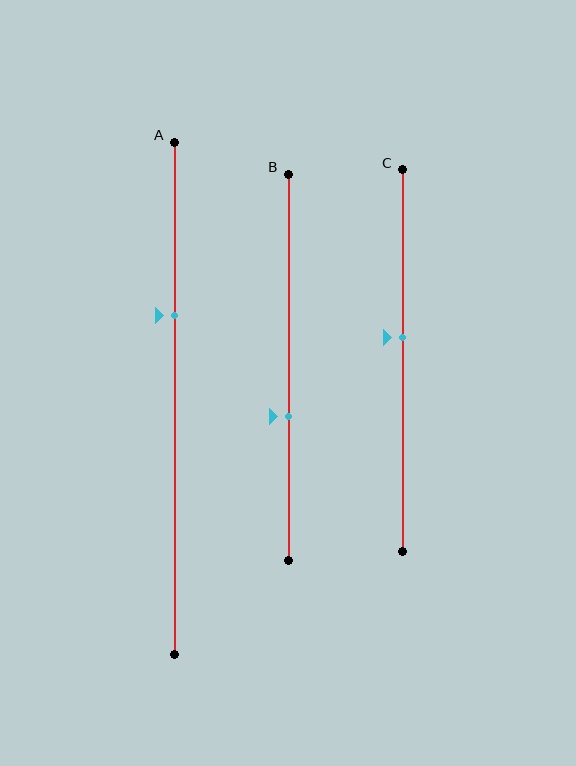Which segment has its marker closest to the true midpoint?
Segment C has its marker closest to the true midpoint.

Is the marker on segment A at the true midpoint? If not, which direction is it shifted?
No, the marker on segment A is shifted upward by about 16% of the segment length.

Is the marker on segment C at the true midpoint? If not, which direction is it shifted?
No, the marker on segment C is shifted upward by about 6% of the segment length.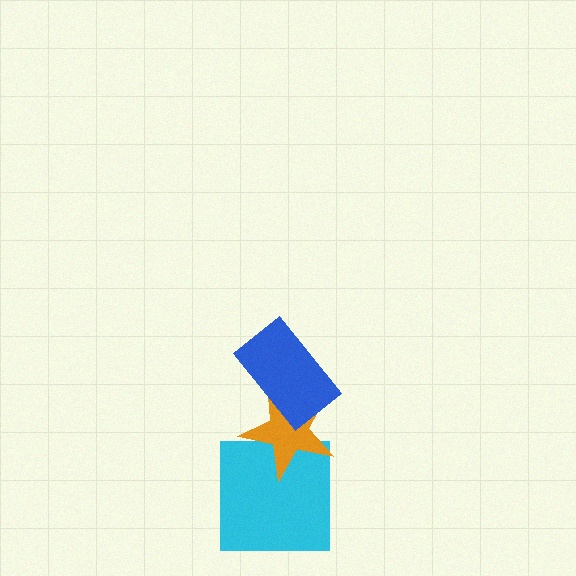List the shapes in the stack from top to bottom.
From top to bottom: the blue rectangle, the orange star, the cyan square.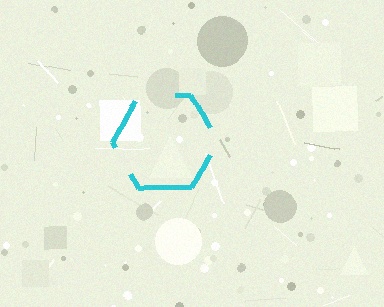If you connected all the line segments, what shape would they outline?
They would outline a hexagon.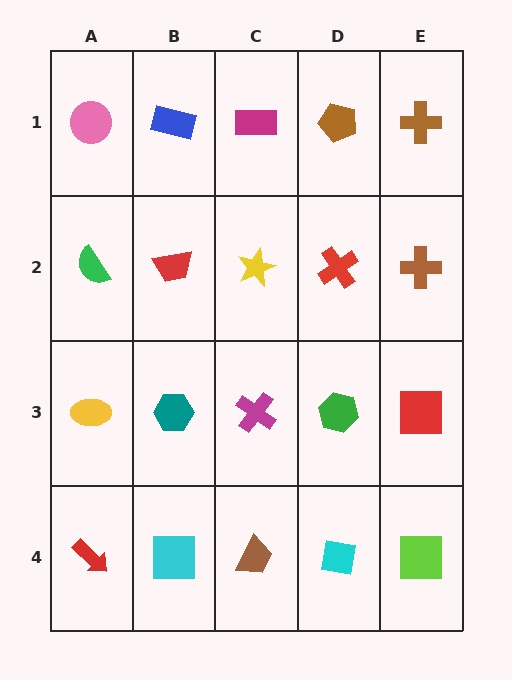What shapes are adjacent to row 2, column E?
A brown cross (row 1, column E), a red square (row 3, column E), a red cross (row 2, column D).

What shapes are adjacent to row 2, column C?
A magenta rectangle (row 1, column C), a magenta cross (row 3, column C), a red trapezoid (row 2, column B), a red cross (row 2, column D).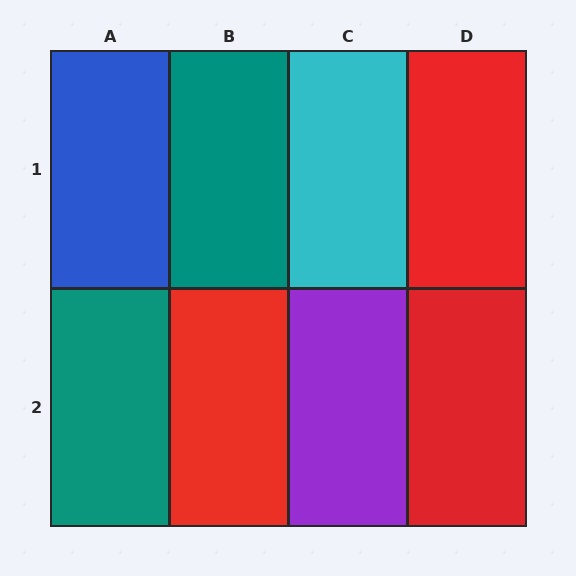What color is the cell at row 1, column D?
Red.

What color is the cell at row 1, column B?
Teal.